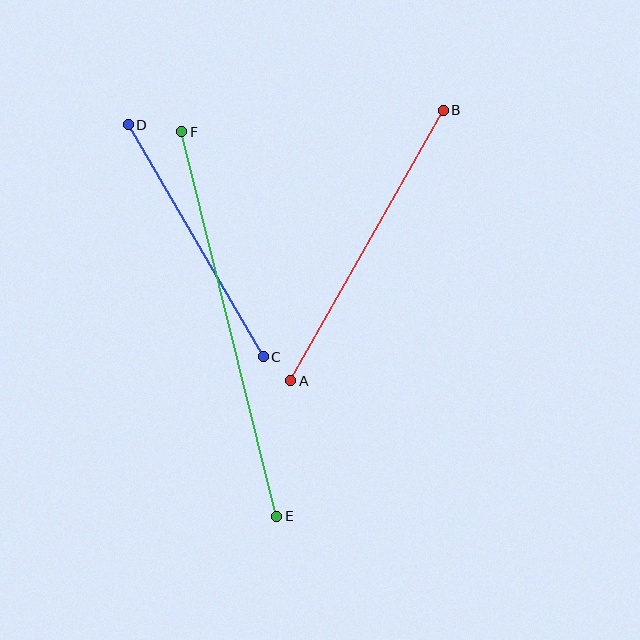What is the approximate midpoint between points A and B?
The midpoint is at approximately (367, 246) pixels.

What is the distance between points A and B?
The distance is approximately 310 pixels.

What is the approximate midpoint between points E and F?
The midpoint is at approximately (229, 324) pixels.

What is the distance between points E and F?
The distance is approximately 396 pixels.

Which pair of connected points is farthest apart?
Points E and F are farthest apart.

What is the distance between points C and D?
The distance is approximately 269 pixels.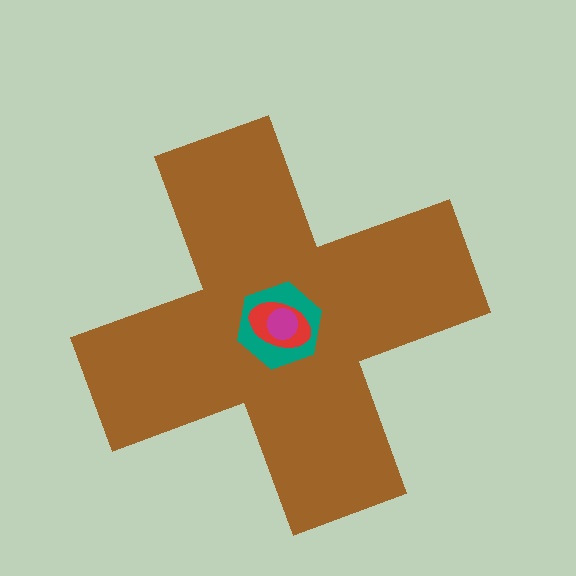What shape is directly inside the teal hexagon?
The red ellipse.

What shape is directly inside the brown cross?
The teal hexagon.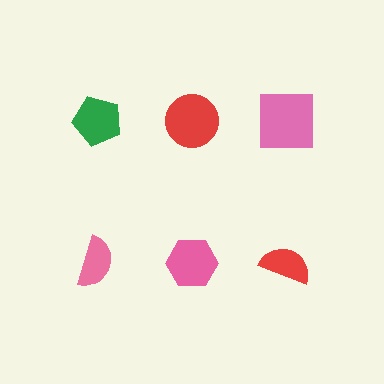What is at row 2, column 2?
A pink hexagon.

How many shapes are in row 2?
3 shapes.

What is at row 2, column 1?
A pink semicircle.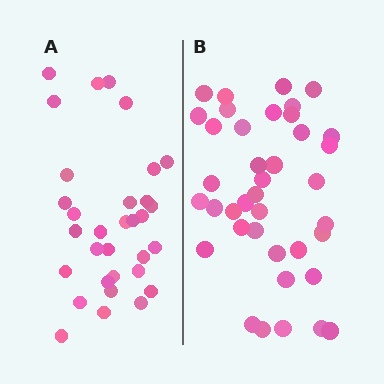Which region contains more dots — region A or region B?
Region B (the right region) has more dots.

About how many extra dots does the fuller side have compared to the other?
Region B has roughly 8 or so more dots than region A.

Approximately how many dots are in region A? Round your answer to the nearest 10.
About 30 dots. (The exact count is 32, which rounds to 30.)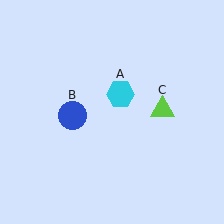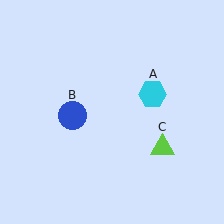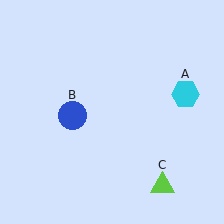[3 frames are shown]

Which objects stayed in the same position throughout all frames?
Blue circle (object B) remained stationary.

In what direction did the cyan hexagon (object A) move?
The cyan hexagon (object A) moved right.